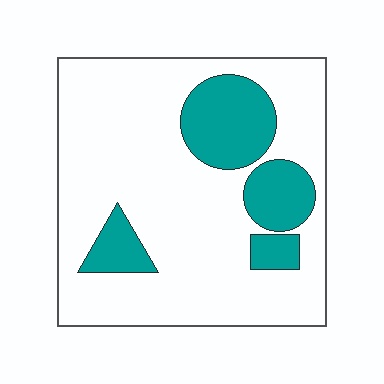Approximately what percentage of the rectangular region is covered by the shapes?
Approximately 20%.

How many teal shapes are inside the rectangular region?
4.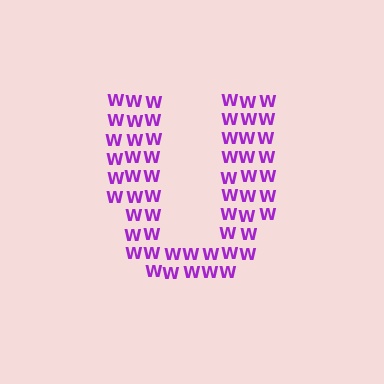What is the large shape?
The large shape is the letter U.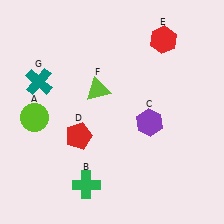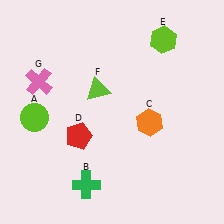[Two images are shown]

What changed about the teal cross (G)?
In Image 1, G is teal. In Image 2, it changed to pink.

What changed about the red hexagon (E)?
In Image 1, E is red. In Image 2, it changed to lime.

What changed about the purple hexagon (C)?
In Image 1, C is purple. In Image 2, it changed to orange.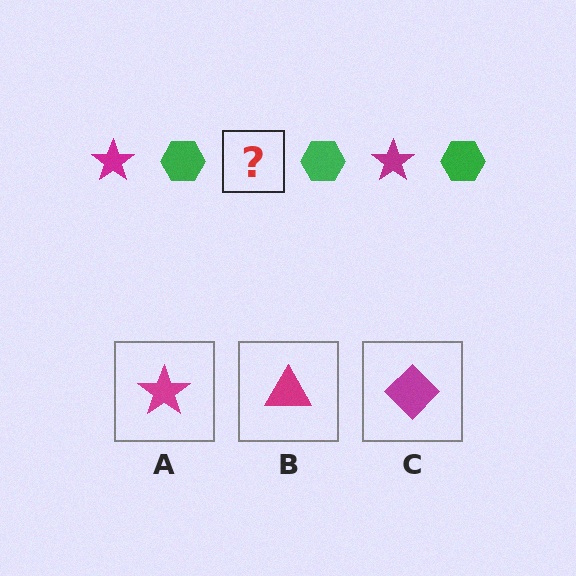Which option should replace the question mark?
Option A.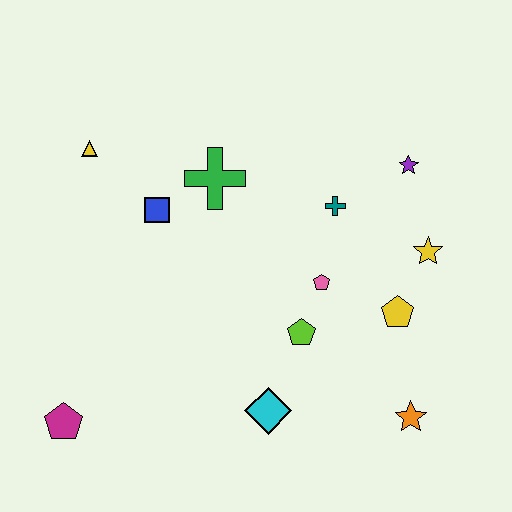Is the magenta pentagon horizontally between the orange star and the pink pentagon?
No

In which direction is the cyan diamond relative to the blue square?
The cyan diamond is below the blue square.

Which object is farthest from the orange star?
The yellow triangle is farthest from the orange star.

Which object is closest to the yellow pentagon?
The yellow star is closest to the yellow pentagon.